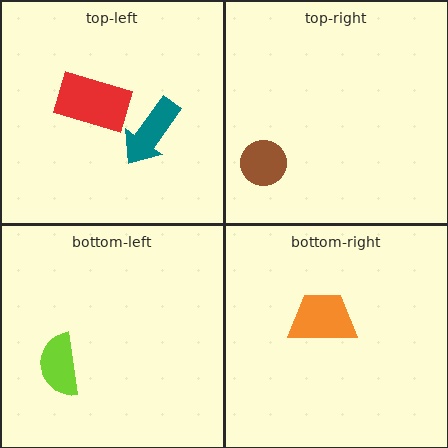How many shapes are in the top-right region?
1.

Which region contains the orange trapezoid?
The bottom-right region.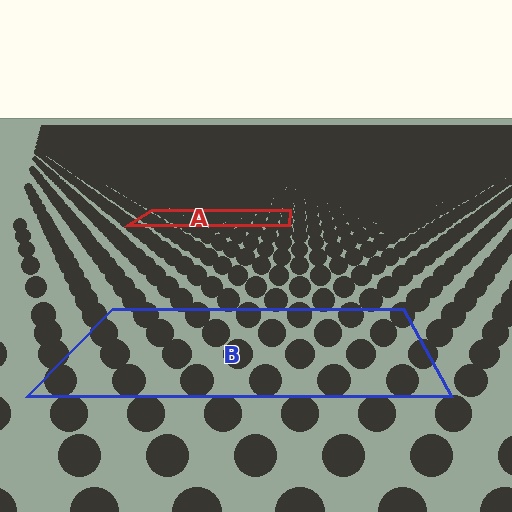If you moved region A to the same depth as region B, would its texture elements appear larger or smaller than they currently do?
They would appear larger. At a closer depth, the same texture elements are projected at a bigger on-screen size.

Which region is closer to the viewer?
Region B is closer. The texture elements there are larger and more spread out.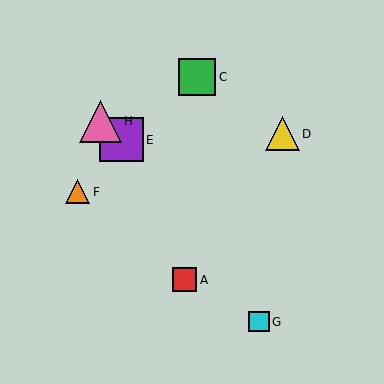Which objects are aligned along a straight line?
Objects B, E, H are aligned along a straight line.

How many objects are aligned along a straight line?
3 objects (B, E, H) are aligned along a straight line.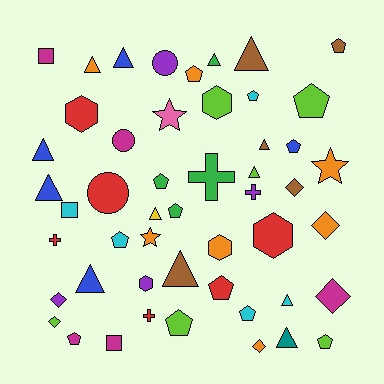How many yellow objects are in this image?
There is 1 yellow object.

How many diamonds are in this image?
There are 6 diamonds.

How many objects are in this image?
There are 50 objects.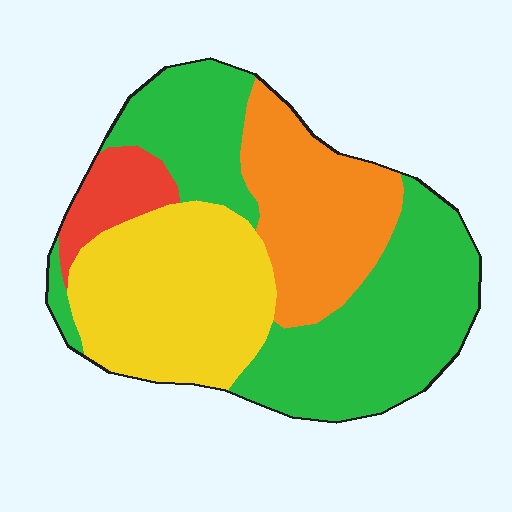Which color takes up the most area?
Green, at roughly 45%.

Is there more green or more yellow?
Green.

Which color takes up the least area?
Red, at roughly 5%.